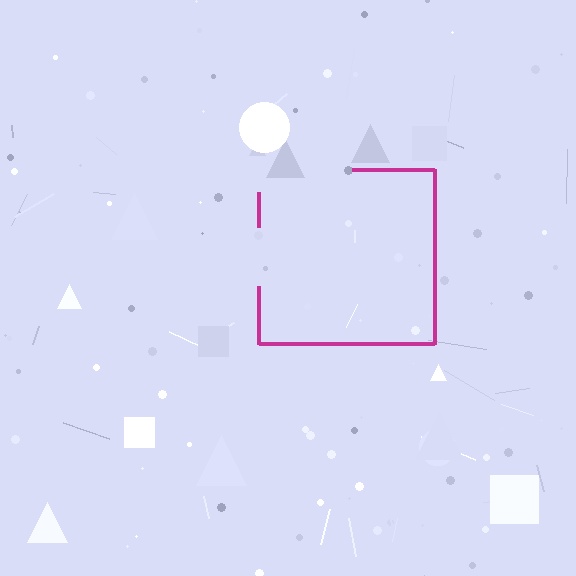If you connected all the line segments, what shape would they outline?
They would outline a square.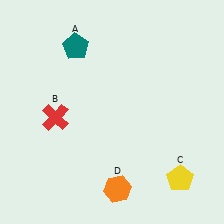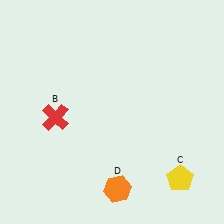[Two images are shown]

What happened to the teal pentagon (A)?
The teal pentagon (A) was removed in Image 2. It was in the top-left area of Image 1.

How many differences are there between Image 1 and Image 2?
There is 1 difference between the two images.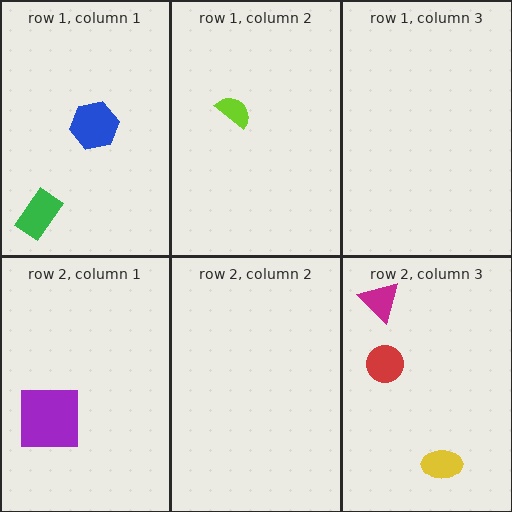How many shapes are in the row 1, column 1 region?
2.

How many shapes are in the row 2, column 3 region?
3.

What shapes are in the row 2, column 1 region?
The purple square.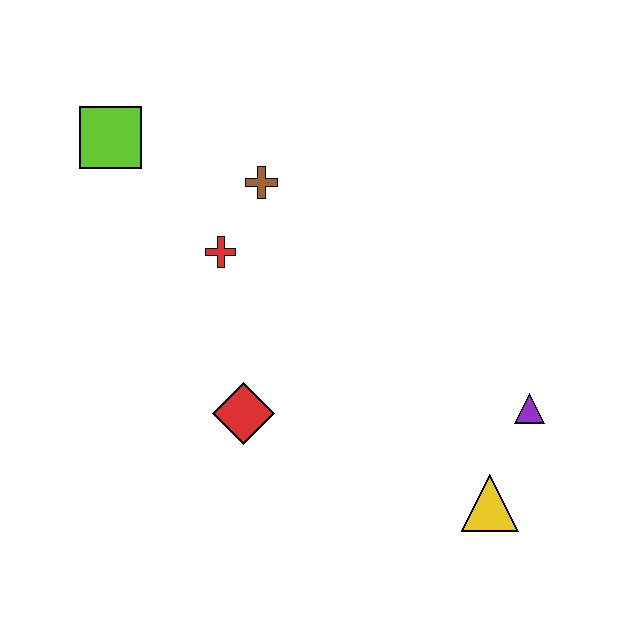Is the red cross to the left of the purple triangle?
Yes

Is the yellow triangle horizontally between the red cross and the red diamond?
No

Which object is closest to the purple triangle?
The yellow triangle is closest to the purple triangle.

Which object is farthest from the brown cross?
The yellow triangle is farthest from the brown cross.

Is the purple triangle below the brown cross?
Yes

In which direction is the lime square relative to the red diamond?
The lime square is above the red diamond.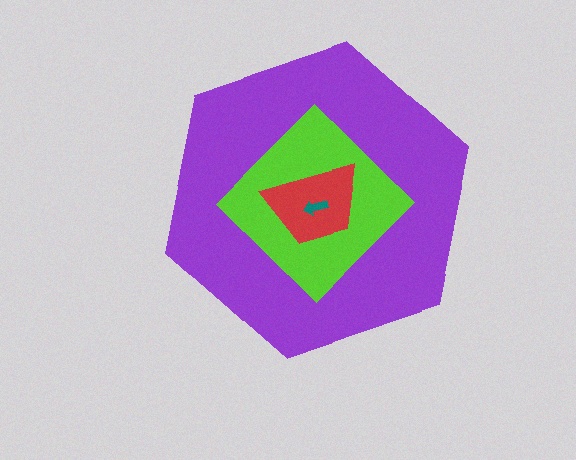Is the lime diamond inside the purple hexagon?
Yes.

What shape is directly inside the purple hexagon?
The lime diamond.